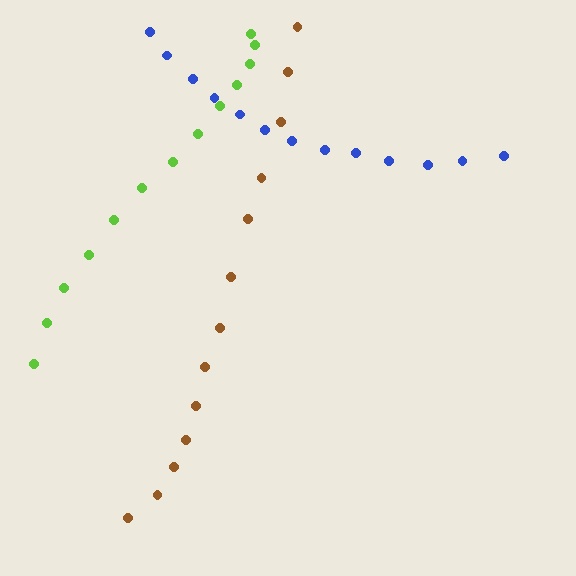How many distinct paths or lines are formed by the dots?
There are 3 distinct paths.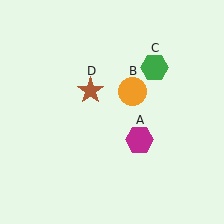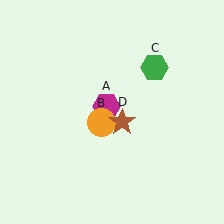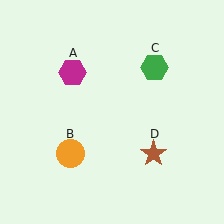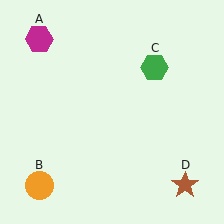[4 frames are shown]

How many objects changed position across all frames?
3 objects changed position: magenta hexagon (object A), orange circle (object B), brown star (object D).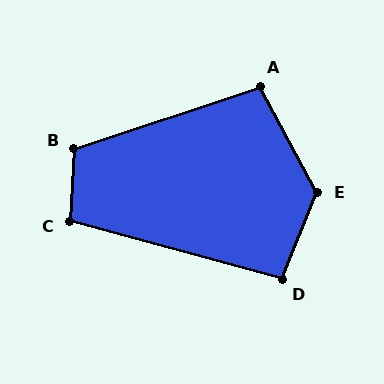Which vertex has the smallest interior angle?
D, at approximately 97 degrees.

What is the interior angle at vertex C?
Approximately 102 degrees (obtuse).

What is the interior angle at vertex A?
Approximately 100 degrees (obtuse).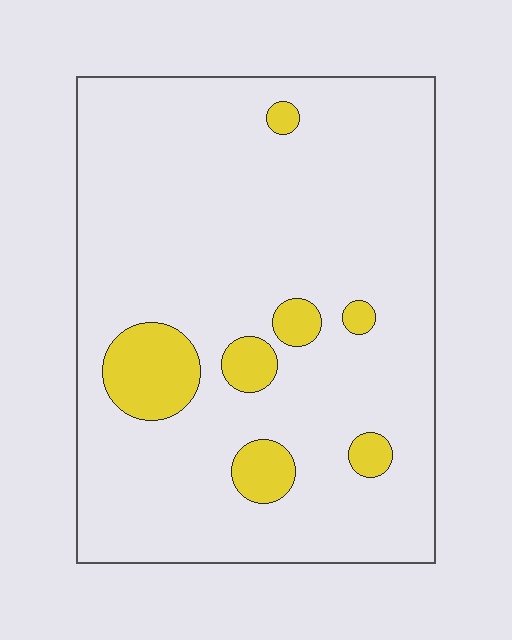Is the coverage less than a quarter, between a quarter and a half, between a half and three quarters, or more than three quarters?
Less than a quarter.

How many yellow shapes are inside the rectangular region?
7.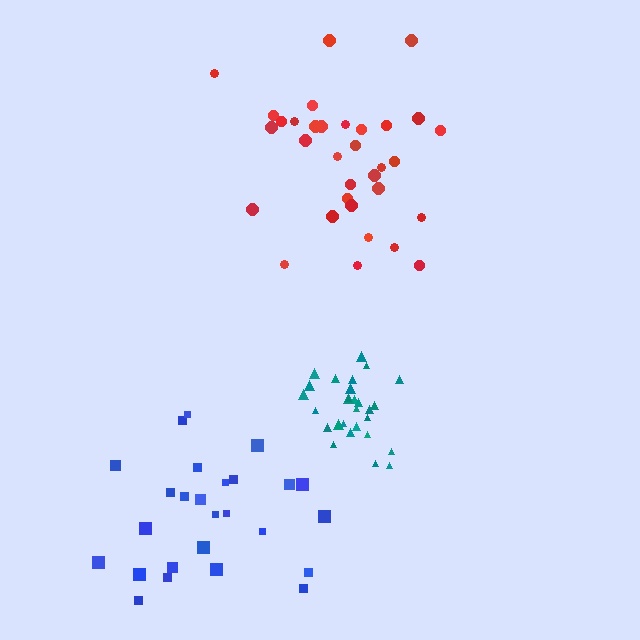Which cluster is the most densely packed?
Teal.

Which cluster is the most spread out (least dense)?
Blue.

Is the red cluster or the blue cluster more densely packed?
Red.